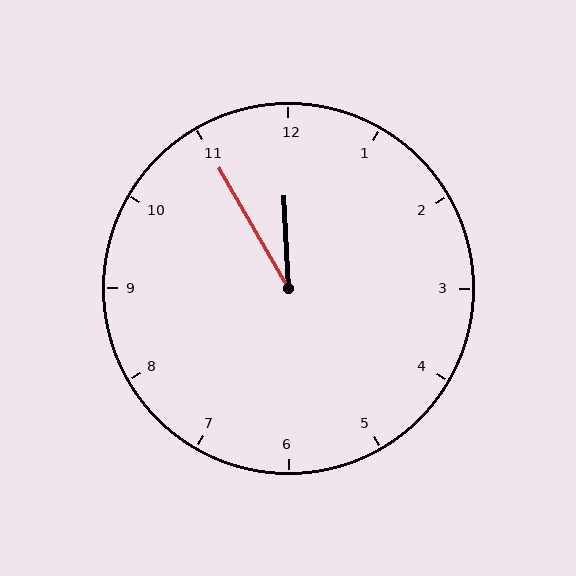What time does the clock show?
11:55.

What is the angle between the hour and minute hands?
Approximately 28 degrees.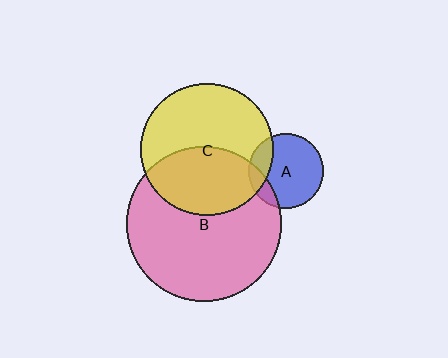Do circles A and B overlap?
Yes.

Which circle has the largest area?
Circle B (pink).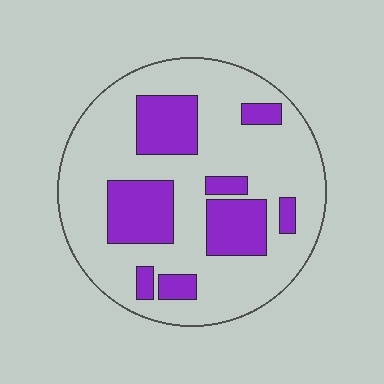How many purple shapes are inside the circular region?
8.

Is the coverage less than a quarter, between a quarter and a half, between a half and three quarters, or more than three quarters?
Between a quarter and a half.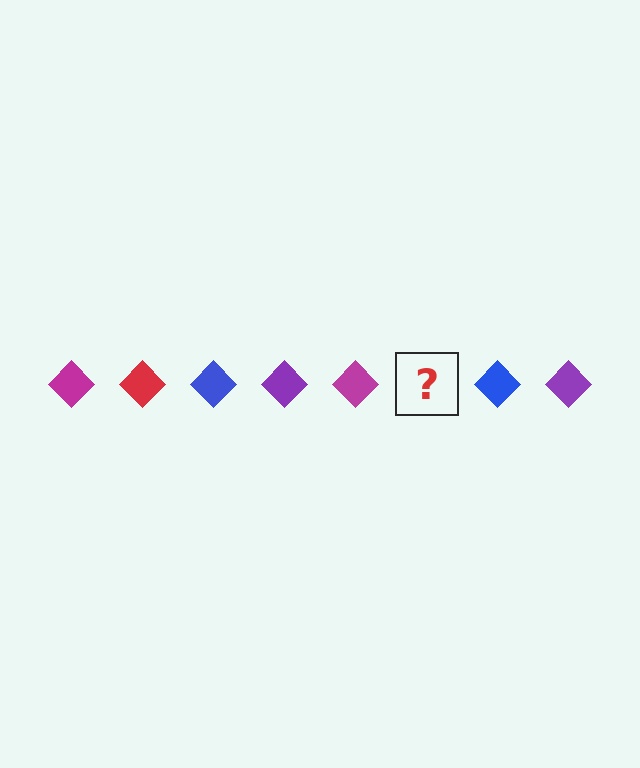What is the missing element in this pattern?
The missing element is a red diamond.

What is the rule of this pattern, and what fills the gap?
The rule is that the pattern cycles through magenta, red, blue, purple diamonds. The gap should be filled with a red diamond.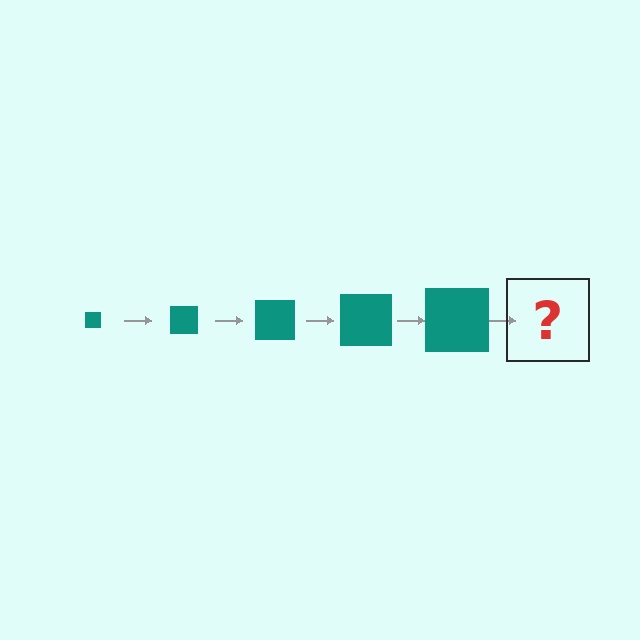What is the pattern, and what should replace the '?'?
The pattern is that the square gets progressively larger each step. The '?' should be a teal square, larger than the previous one.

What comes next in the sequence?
The next element should be a teal square, larger than the previous one.